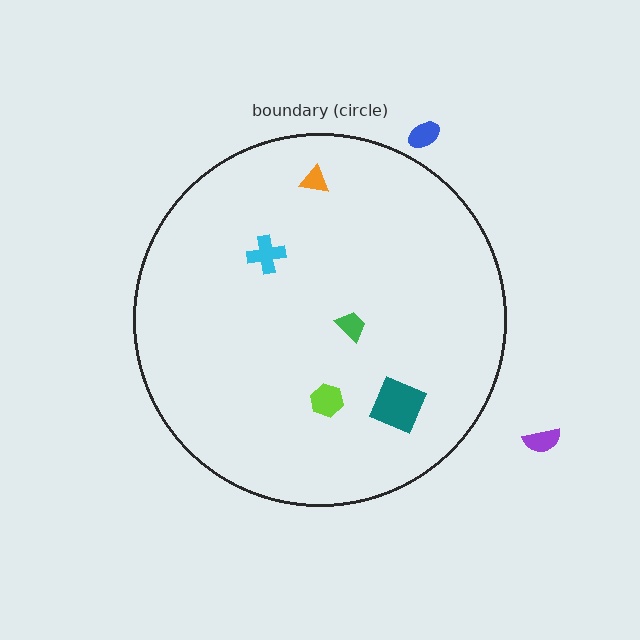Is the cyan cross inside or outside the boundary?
Inside.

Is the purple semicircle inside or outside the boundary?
Outside.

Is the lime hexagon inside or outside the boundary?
Inside.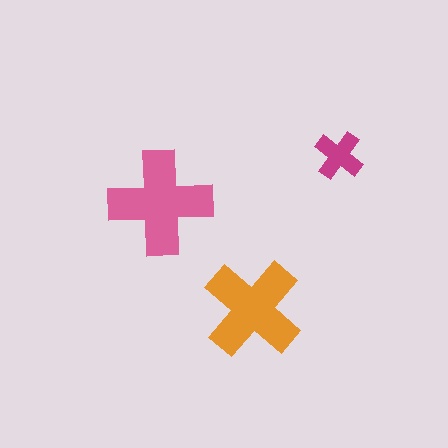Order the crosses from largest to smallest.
the pink one, the orange one, the magenta one.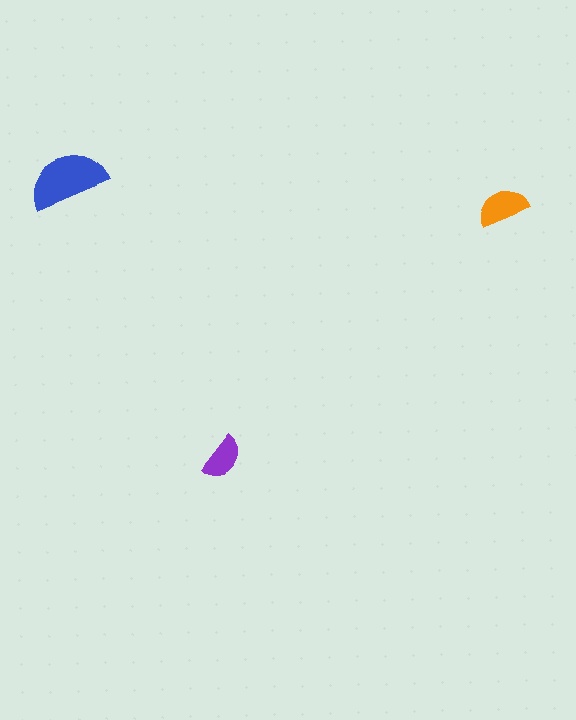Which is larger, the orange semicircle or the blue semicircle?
The blue one.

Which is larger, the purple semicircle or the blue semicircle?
The blue one.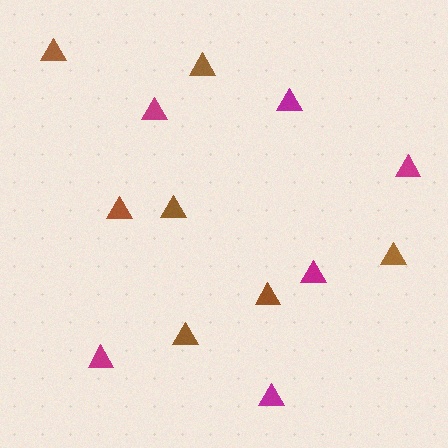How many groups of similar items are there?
There are 2 groups: one group of brown triangles (7) and one group of magenta triangles (6).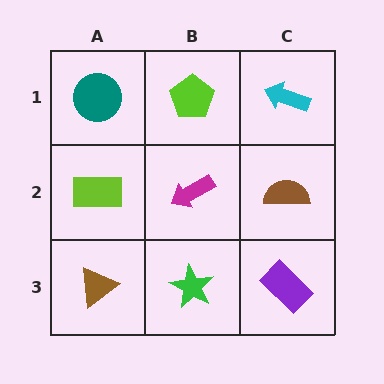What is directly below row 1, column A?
A lime rectangle.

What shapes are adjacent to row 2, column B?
A lime pentagon (row 1, column B), a green star (row 3, column B), a lime rectangle (row 2, column A), a brown semicircle (row 2, column C).